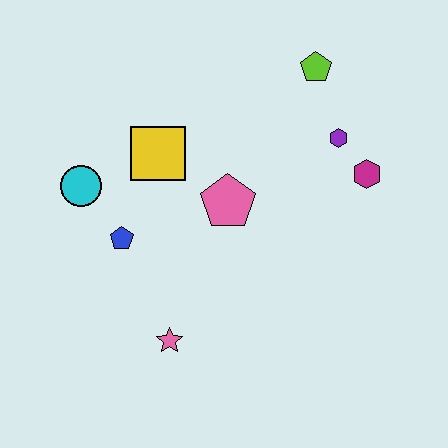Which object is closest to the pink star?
The blue pentagon is closest to the pink star.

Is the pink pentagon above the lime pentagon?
No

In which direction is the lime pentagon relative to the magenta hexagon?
The lime pentagon is above the magenta hexagon.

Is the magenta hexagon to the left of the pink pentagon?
No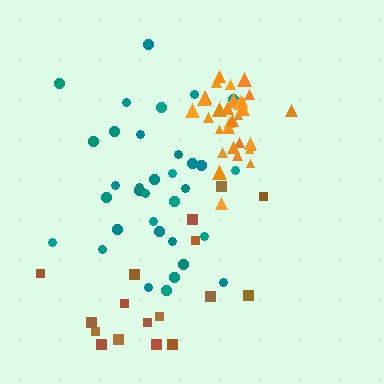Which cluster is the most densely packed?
Orange.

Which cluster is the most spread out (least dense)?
Brown.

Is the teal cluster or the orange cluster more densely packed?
Orange.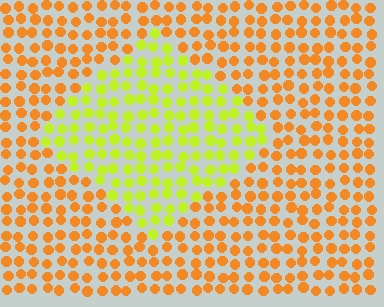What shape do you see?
I see a diamond.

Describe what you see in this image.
The image is filled with small orange elements in a uniform arrangement. A diamond-shaped region is visible where the elements are tinted to a slightly different hue, forming a subtle color boundary.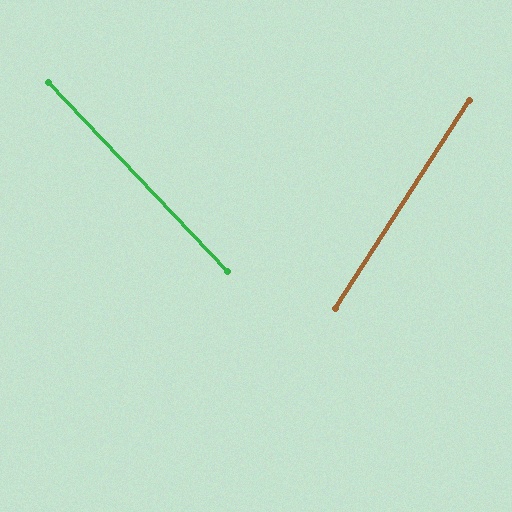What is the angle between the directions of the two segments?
Approximately 76 degrees.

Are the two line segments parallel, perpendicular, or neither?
Neither parallel nor perpendicular — they differ by about 76°.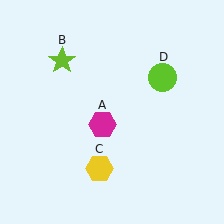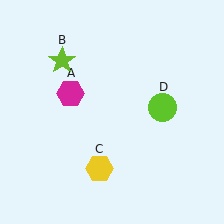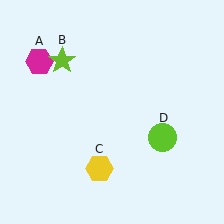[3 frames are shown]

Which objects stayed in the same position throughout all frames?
Lime star (object B) and yellow hexagon (object C) remained stationary.